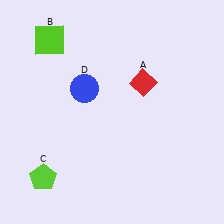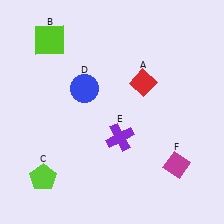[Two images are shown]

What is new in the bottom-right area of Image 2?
A magenta diamond (F) was added in the bottom-right area of Image 2.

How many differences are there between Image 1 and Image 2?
There are 2 differences between the two images.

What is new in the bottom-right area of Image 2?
A purple cross (E) was added in the bottom-right area of Image 2.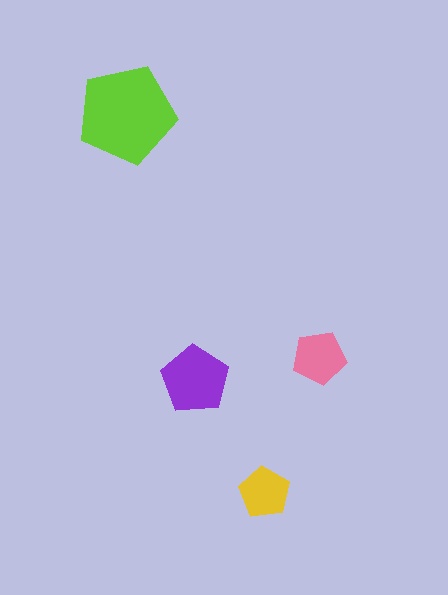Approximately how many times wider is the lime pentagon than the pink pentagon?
About 2 times wider.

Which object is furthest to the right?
The pink pentagon is rightmost.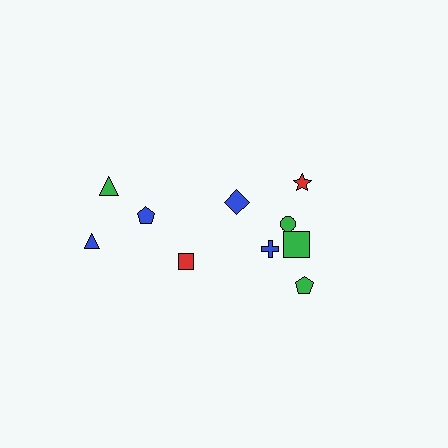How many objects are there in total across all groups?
There are 10 objects.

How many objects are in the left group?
There are 4 objects.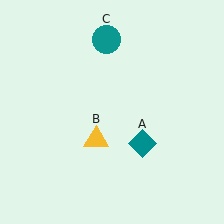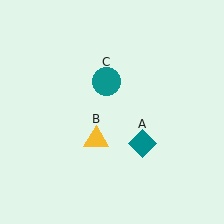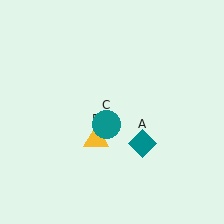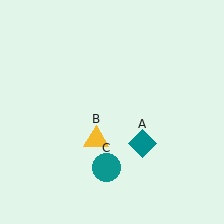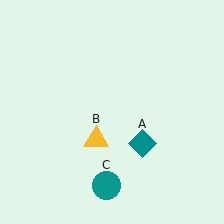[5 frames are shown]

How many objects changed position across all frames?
1 object changed position: teal circle (object C).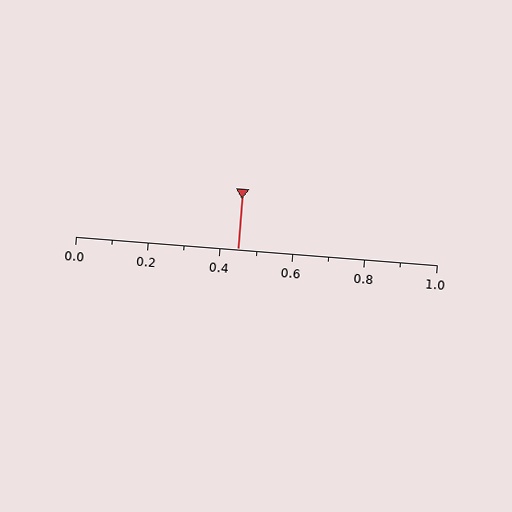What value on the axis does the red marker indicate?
The marker indicates approximately 0.45.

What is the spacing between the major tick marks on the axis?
The major ticks are spaced 0.2 apart.